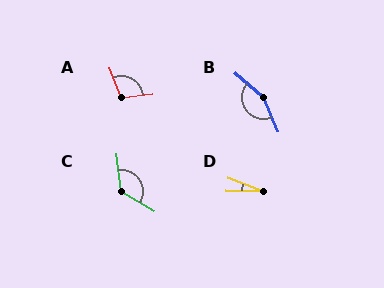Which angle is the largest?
B, at approximately 154 degrees.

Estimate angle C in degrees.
Approximately 128 degrees.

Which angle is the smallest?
D, at approximately 21 degrees.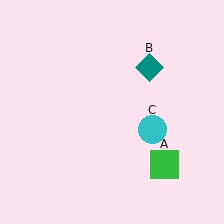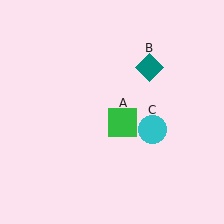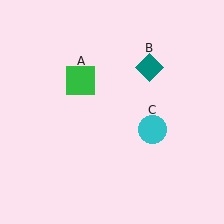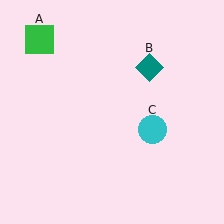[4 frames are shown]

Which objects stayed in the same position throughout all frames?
Teal diamond (object B) and cyan circle (object C) remained stationary.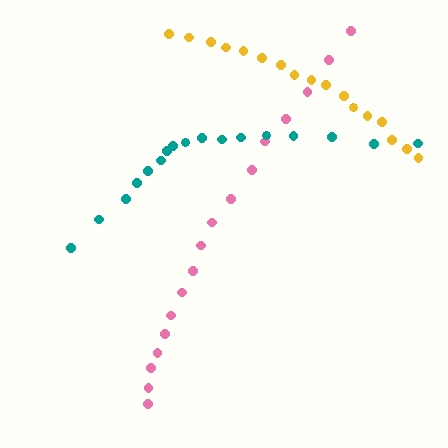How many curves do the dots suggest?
There are 3 distinct paths.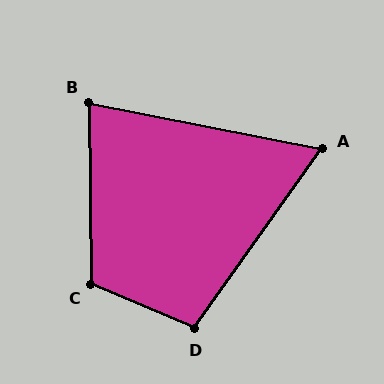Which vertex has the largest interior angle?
C, at approximately 114 degrees.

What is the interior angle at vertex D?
Approximately 102 degrees (obtuse).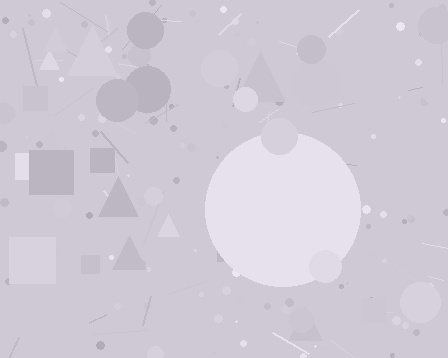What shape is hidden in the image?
A circle is hidden in the image.